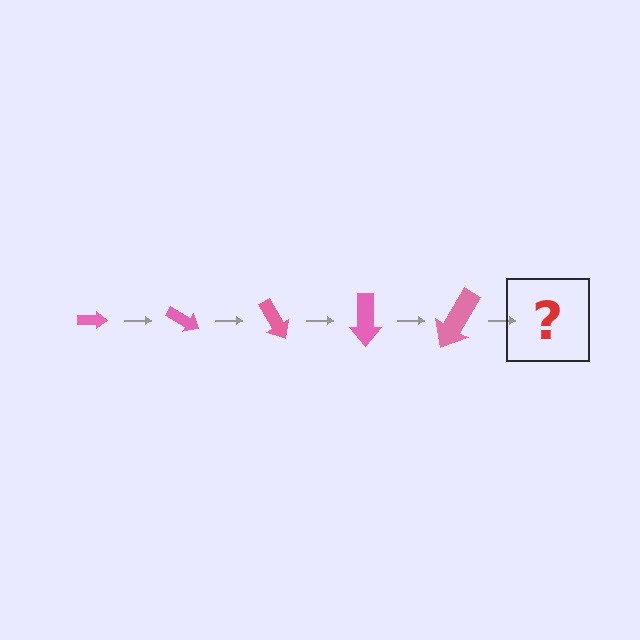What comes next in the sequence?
The next element should be an arrow, larger than the previous one and rotated 150 degrees from the start.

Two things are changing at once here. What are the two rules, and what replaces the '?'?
The two rules are that the arrow grows larger each step and it rotates 30 degrees each step. The '?' should be an arrow, larger than the previous one and rotated 150 degrees from the start.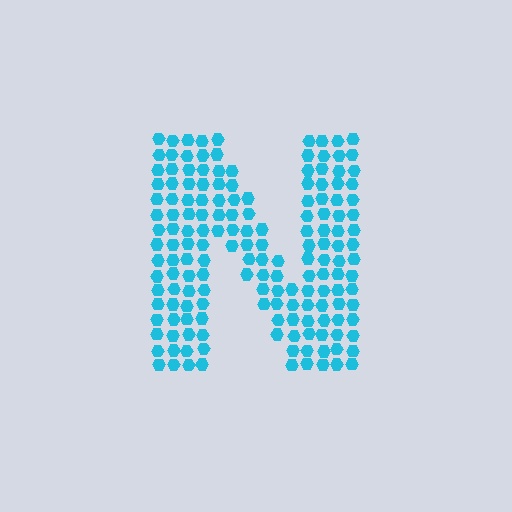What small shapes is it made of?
It is made of small hexagons.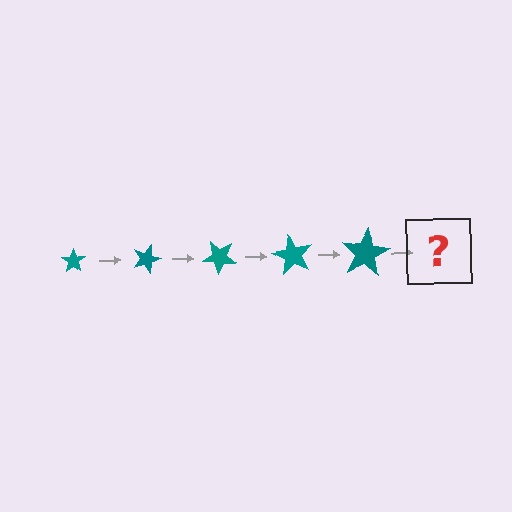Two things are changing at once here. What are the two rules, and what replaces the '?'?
The two rules are that the star grows larger each step and it rotates 20 degrees each step. The '?' should be a star, larger than the previous one and rotated 100 degrees from the start.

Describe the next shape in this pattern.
It should be a star, larger than the previous one and rotated 100 degrees from the start.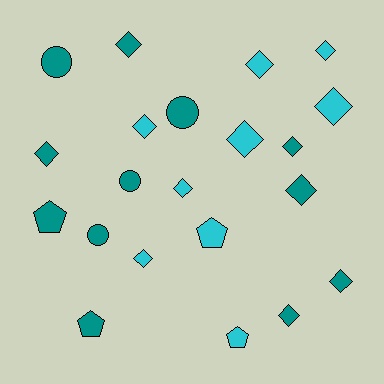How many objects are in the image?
There are 21 objects.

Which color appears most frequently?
Teal, with 12 objects.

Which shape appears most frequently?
Diamond, with 13 objects.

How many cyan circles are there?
There are no cyan circles.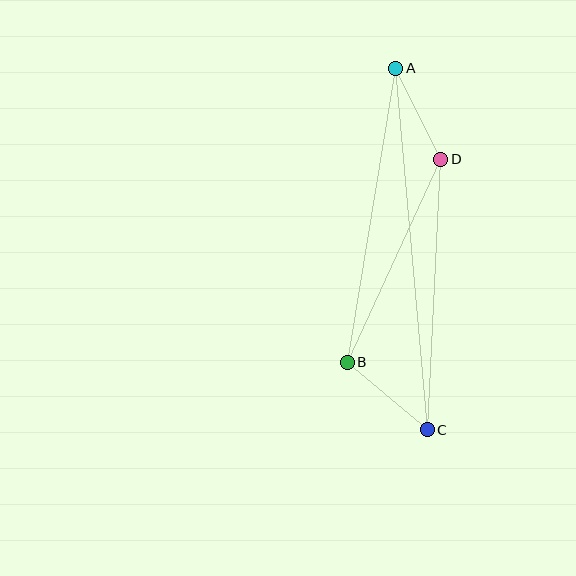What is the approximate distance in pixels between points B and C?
The distance between B and C is approximately 105 pixels.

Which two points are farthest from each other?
Points A and C are farthest from each other.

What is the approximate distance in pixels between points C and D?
The distance between C and D is approximately 271 pixels.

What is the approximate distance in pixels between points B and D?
The distance between B and D is approximately 223 pixels.